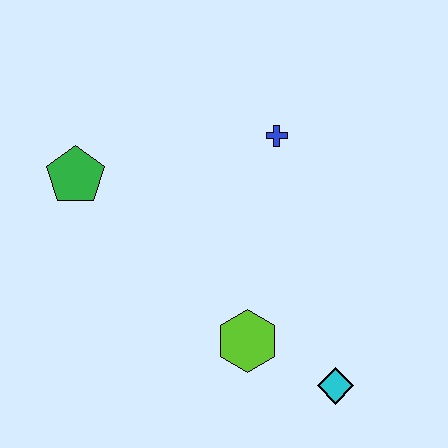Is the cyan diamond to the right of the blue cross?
Yes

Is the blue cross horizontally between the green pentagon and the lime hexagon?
No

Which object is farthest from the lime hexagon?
The green pentagon is farthest from the lime hexagon.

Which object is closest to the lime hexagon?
The cyan diamond is closest to the lime hexagon.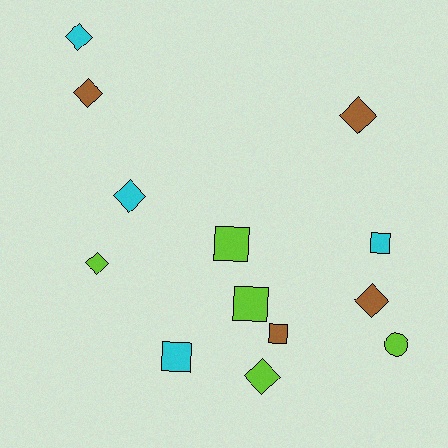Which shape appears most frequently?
Diamond, with 7 objects.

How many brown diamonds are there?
There are 3 brown diamonds.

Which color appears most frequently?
Lime, with 5 objects.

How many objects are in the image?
There are 13 objects.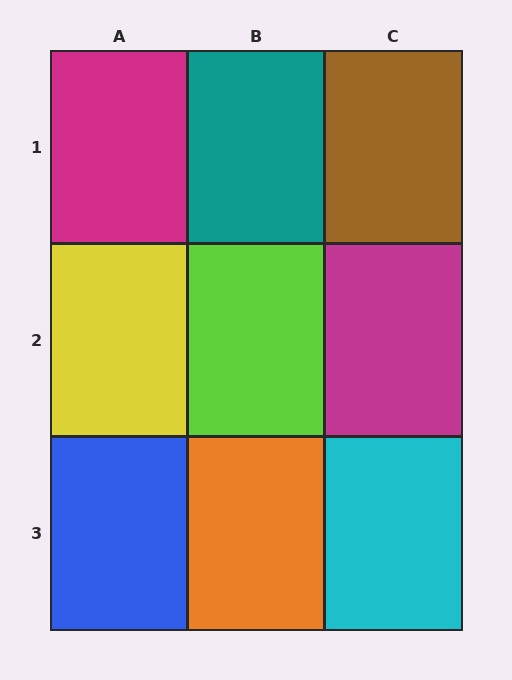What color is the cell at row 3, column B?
Orange.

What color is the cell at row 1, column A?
Magenta.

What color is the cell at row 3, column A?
Blue.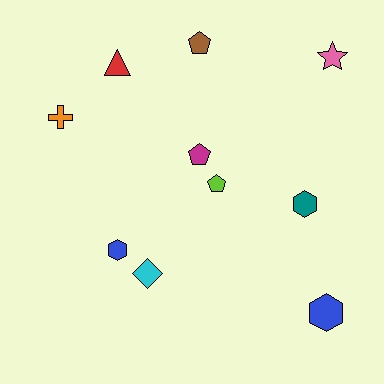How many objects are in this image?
There are 10 objects.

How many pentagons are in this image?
There are 3 pentagons.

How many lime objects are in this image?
There is 1 lime object.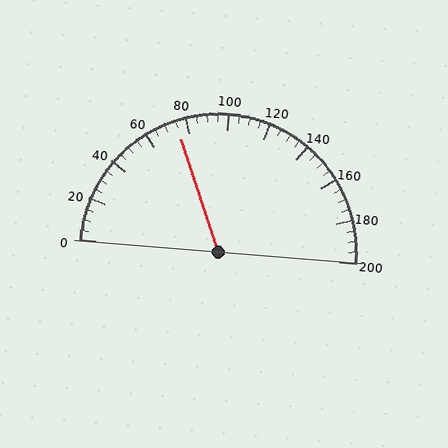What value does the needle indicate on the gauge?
The needle indicates approximately 75.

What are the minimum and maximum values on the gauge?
The gauge ranges from 0 to 200.